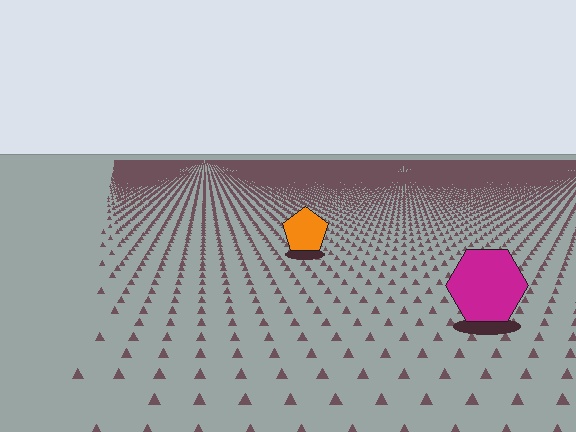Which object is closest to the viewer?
The magenta hexagon is closest. The texture marks near it are larger and more spread out.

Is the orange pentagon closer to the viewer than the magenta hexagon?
No. The magenta hexagon is closer — you can tell from the texture gradient: the ground texture is coarser near it.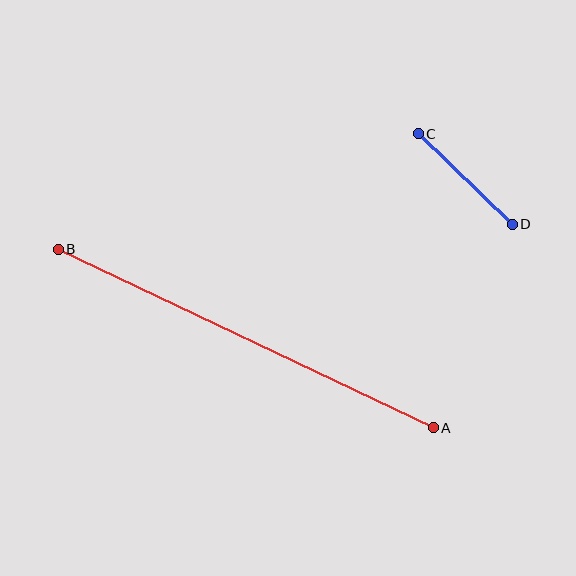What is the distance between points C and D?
The distance is approximately 131 pixels.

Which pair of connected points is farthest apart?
Points A and B are farthest apart.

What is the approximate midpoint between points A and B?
The midpoint is at approximately (246, 339) pixels.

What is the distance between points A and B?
The distance is approximately 416 pixels.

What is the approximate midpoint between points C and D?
The midpoint is at approximately (465, 179) pixels.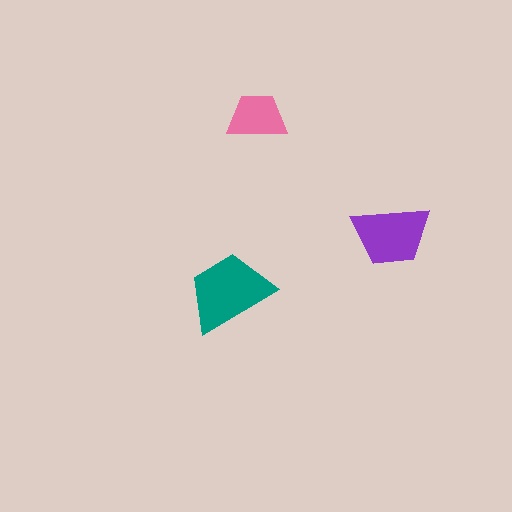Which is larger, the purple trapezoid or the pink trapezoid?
The purple one.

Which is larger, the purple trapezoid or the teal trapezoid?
The teal one.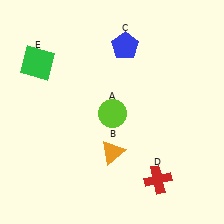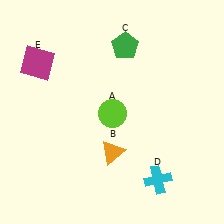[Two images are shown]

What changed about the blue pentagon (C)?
In Image 1, C is blue. In Image 2, it changed to green.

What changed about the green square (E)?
In Image 1, E is green. In Image 2, it changed to magenta.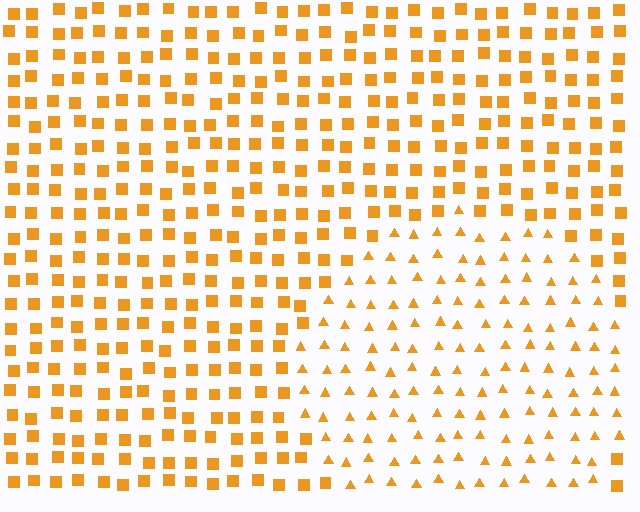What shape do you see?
I see a circle.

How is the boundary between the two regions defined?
The boundary is defined by a change in element shape: triangles inside vs. squares outside. All elements share the same color and spacing.